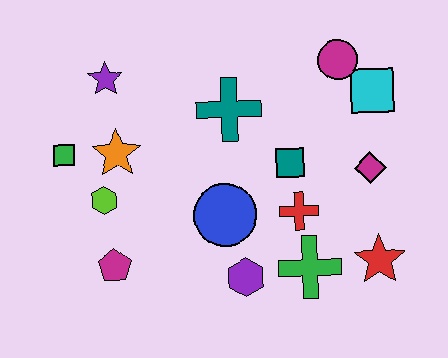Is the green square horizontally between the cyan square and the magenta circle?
No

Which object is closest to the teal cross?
The teal square is closest to the teal cross.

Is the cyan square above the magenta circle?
No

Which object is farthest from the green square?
The red star is farthest from the green square.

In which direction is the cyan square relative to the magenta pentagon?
The cyan square is to the right of the magenta pentagon.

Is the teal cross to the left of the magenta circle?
Yes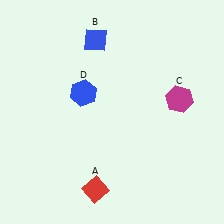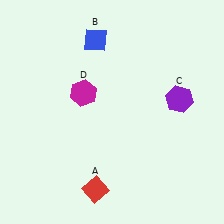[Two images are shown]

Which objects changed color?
C changed from magenta to purple. D changed from blue to magenta.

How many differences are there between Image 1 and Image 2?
There are 2 differences between the two images.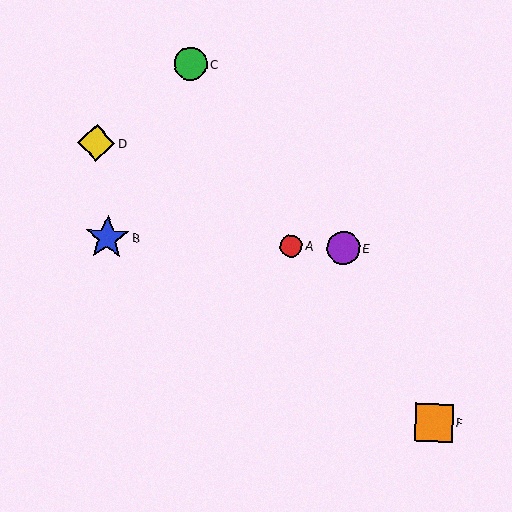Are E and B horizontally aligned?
Yes, both are at y≈248.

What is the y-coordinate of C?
Object C is at y≈64.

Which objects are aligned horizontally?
Objects A, B, E are aligned horizontally.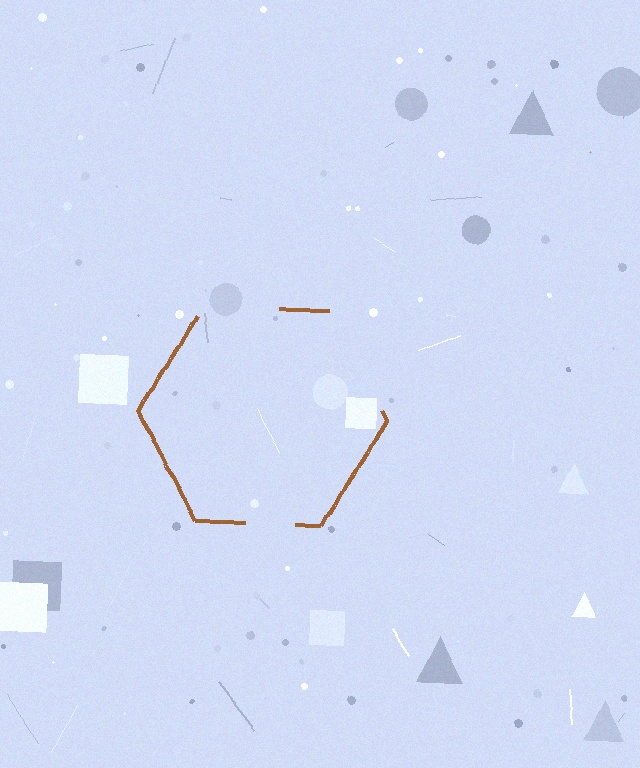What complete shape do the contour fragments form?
The contour fragments form a hexagon.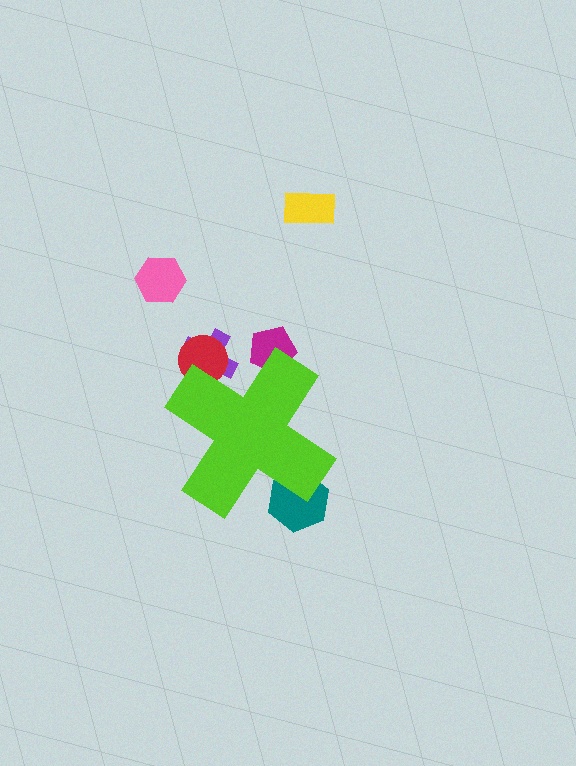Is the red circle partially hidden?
Yes, the red circle is partially hidden behind the lime cross.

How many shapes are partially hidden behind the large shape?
4 shapes are partially hidden.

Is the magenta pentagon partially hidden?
Yes, the magenta pentagon is partially hidden behind the lime cross.